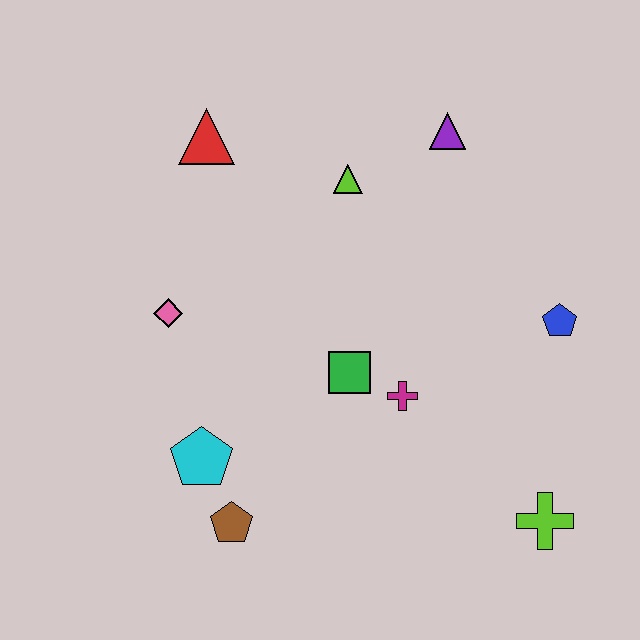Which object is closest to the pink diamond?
The cyan pentagon is closest to the pink diamond.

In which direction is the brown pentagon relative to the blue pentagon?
The brown pentagon is to the left of the blue pentagon.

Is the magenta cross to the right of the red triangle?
Yes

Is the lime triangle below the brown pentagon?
No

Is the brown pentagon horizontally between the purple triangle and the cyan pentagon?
Yes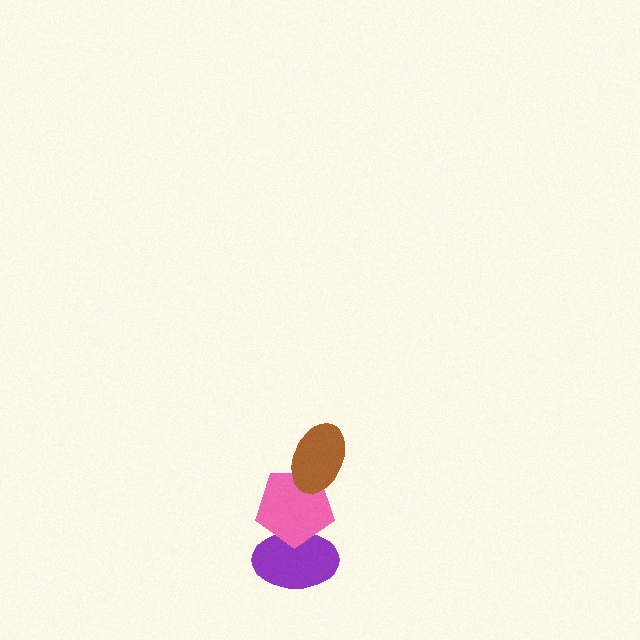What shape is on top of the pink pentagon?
The brown ellipse is on top of the pink pentagon.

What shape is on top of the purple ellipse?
The pink pentagon is on top of the purple ellipse.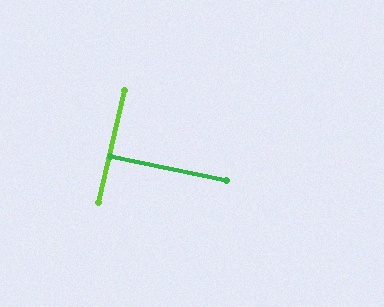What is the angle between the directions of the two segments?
Approximately 88 degrees.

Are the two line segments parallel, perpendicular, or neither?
Perpendicular — they meet at approximately 88°.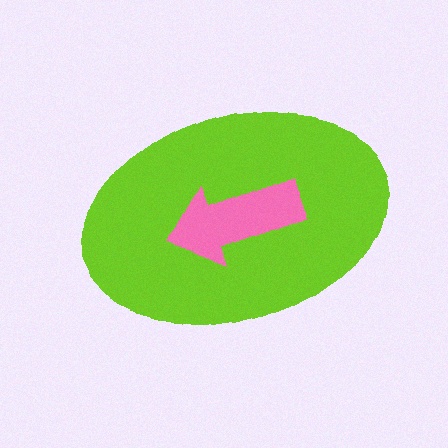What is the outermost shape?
The lime ellipse.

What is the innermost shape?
The pink arrow.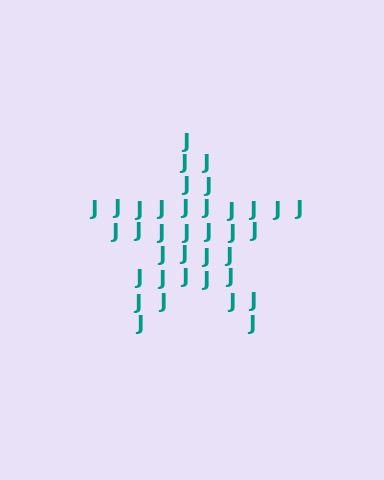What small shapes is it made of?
It is made of small letter J's.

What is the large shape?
The large shape is a star.